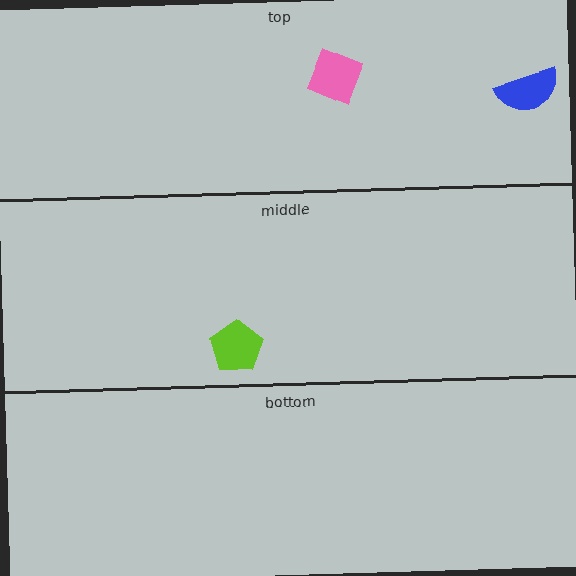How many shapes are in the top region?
2.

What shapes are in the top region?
The blue semicircle, the pink diamond.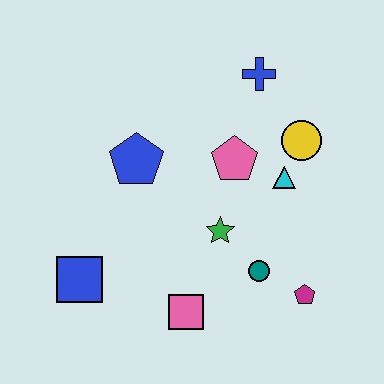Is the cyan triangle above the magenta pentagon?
Yes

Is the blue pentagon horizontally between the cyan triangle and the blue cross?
No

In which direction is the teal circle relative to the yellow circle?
The teal circle is below the yellow circle.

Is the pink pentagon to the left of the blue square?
No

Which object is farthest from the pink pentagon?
The blue square is farthest from the pink pentagon.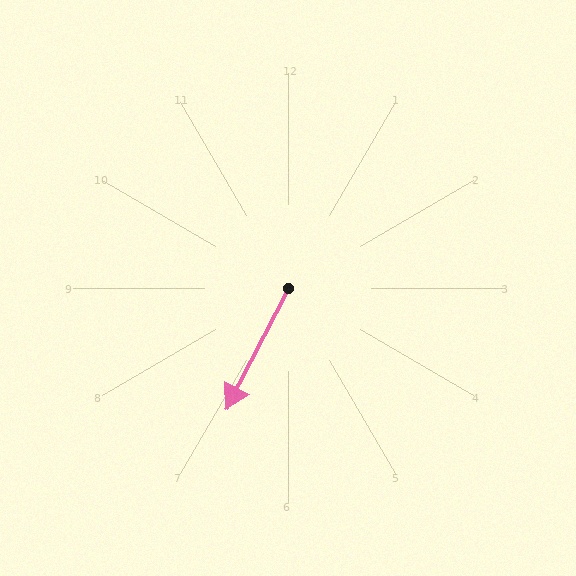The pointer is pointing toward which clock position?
Roughly 7 o'clock.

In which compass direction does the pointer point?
Southwest.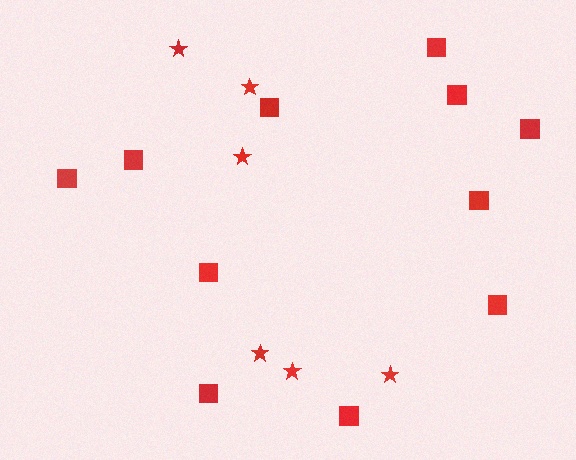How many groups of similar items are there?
There are 2 groups: one group of stars (6) and one group of squares (11).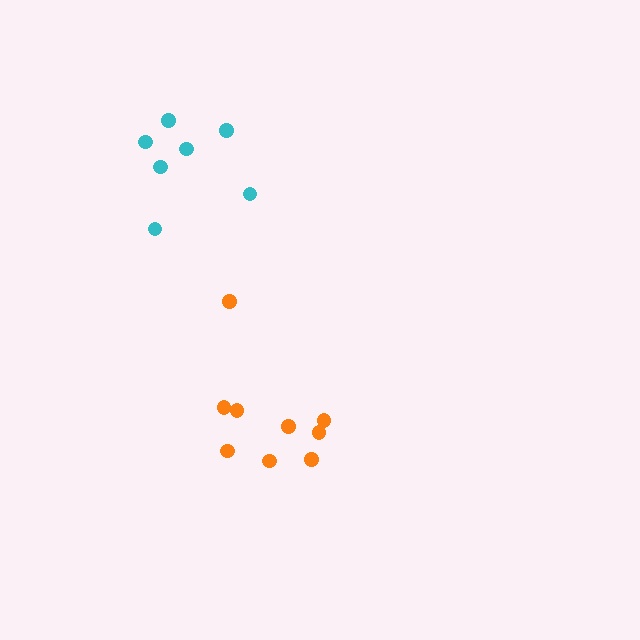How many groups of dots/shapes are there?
There are 2 groups.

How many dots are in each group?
Group 1: 9 dots, Group 2: 7 dots (16 total).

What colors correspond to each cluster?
The clusters are colored: orange, cyan.